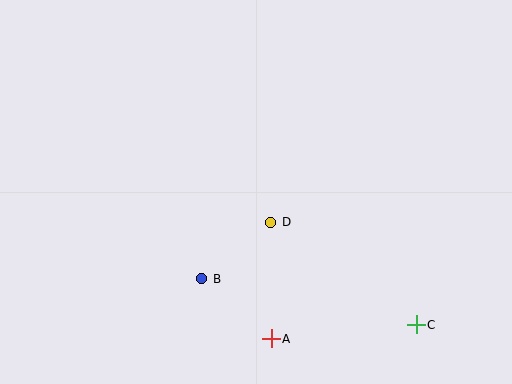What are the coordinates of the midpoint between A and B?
The midpoint between A and B is at (236, 309).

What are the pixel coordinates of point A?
Point A is at (271, 339).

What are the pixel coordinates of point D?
Point D is at (271, 222).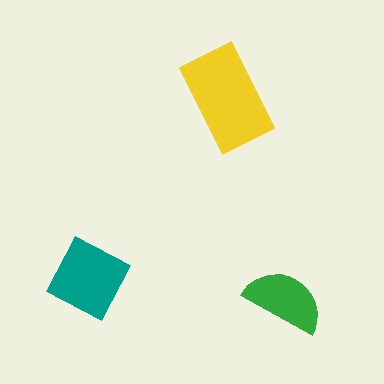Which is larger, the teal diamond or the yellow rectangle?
The yellow rectangle.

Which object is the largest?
The yellow rectangle.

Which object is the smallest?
The green semicircle.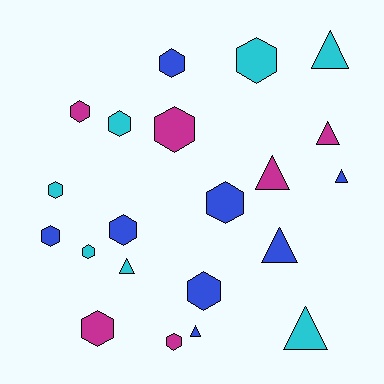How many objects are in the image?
There are 21 objects.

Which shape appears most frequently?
Hexagon, with 13 objects.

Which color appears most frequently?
Blue, with 8 objects.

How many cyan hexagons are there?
There are 4 cyan hexagons.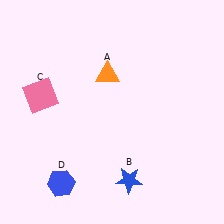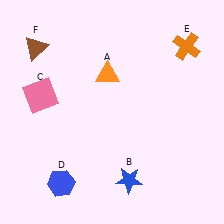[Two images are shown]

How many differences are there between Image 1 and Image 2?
There are 2 differences between the two images.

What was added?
An orange cross (E), a brown triangle (F) were added in Image 2.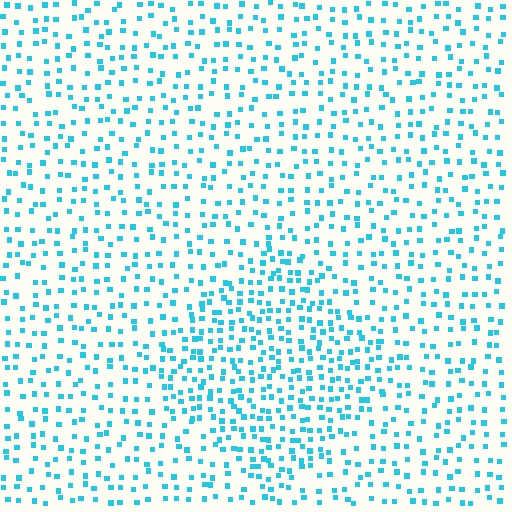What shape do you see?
I see a diamond.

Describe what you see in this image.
The image contains small cyan elements arranged at two different densities. A diamond-shaped region is visible where the elements are more densely packed than the surrounding area.